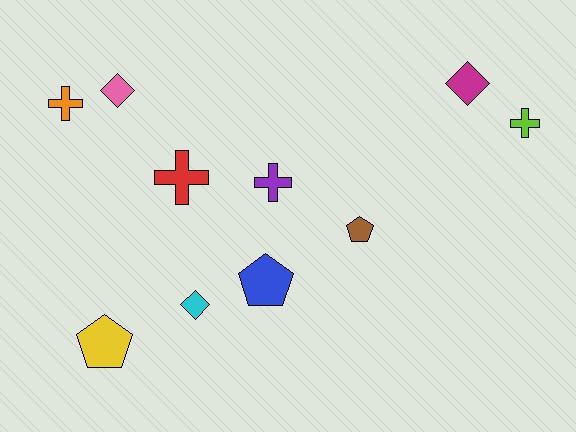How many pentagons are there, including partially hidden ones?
There are 3 pentagons.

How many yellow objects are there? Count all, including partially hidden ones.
There is 1 yellow object.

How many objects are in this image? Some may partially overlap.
There are 10 objects.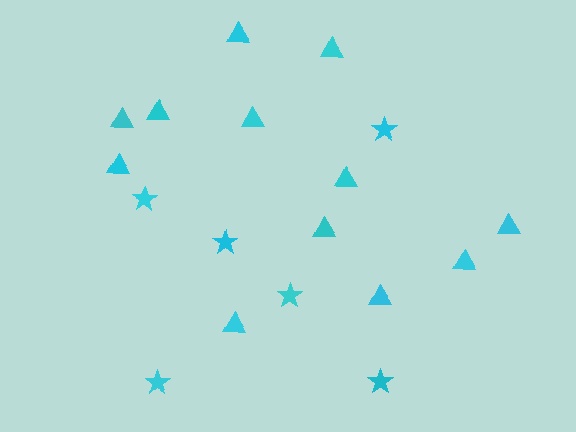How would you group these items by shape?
There are 2 groups: one group of triangles (12) and one group of stars (6).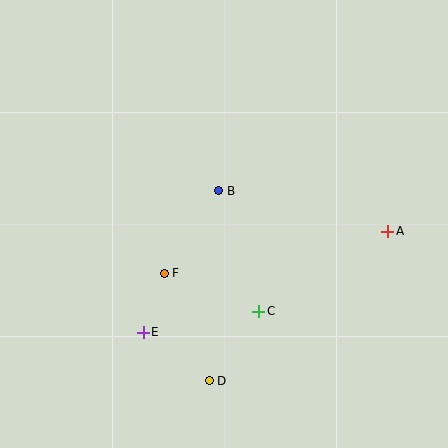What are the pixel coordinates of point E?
Point E is at (143, 332).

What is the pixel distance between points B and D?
The distance between B and D is 191 pixels.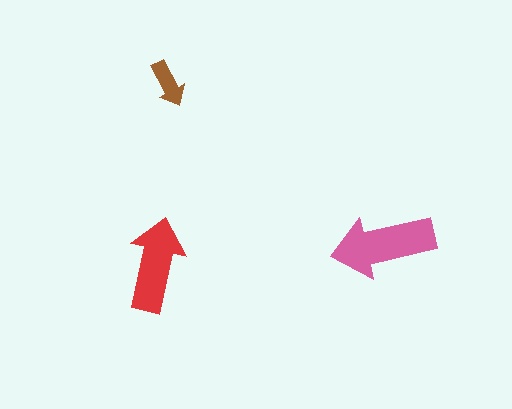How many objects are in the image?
There are 3 objects in the image.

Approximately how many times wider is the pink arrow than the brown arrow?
About 2 times wider.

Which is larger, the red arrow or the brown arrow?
The red one.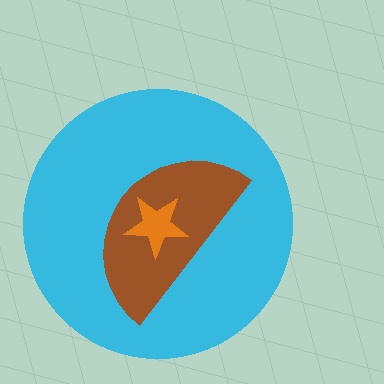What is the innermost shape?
The orange star.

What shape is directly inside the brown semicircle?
The orange star.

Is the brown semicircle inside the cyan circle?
Yes.